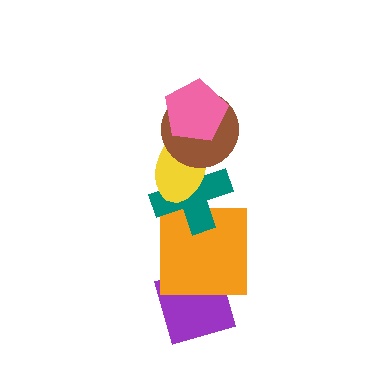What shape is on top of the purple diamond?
The orange square is on top of the purple diamond.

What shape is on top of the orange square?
The teal cross is on top of the orange square.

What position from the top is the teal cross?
The teal cross is 4th from the top.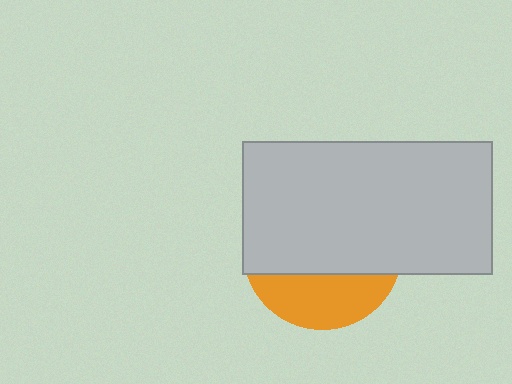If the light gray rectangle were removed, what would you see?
You would see the complete orange circle.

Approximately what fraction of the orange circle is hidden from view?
Roughly 70% of the orange circle is hidden behind the light gray rectangle.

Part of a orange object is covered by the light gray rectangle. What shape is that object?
It is a circle.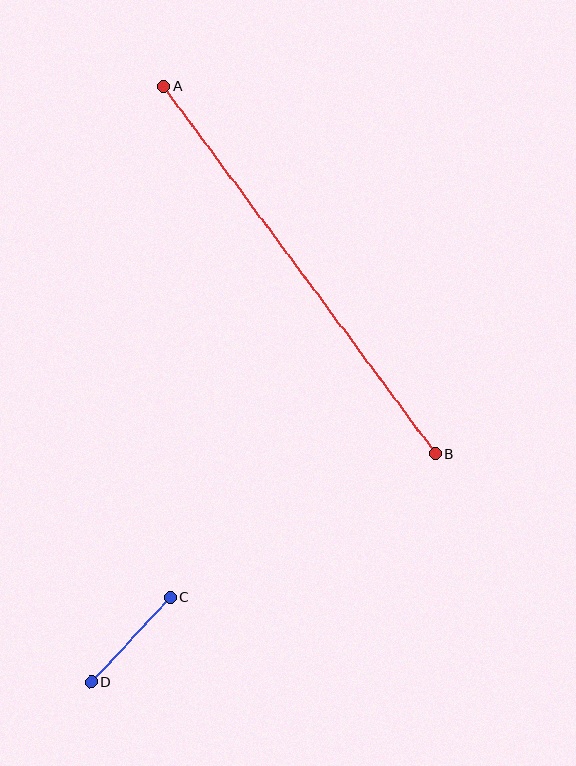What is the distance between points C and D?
The distance is approximately 116 pixels.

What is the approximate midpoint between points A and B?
The midpoint is at approximately (300, 270) pixels.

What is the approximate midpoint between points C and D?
The midpoint is at approximately (131, 640) pixels.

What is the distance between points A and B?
The distance is approximately 457 pixels.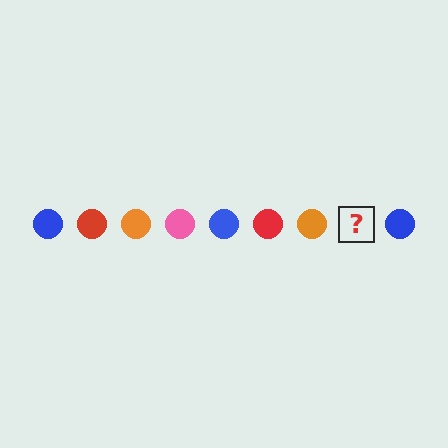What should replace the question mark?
The question mark should be replaced with a pink circle.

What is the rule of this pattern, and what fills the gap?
The rule is that the pattern cycles through blue, red, orange, pink circles. The gap should be filled with a pink circle.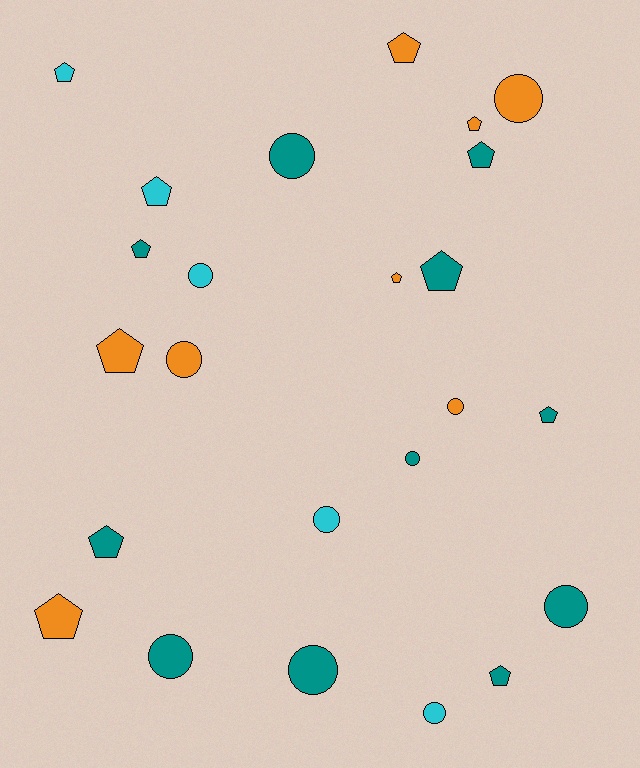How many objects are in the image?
There are 24 objects.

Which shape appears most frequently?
Pentagon, with 13 objects.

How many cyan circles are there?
There are 3 cyan circles.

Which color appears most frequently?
Teal, with 11 objects.